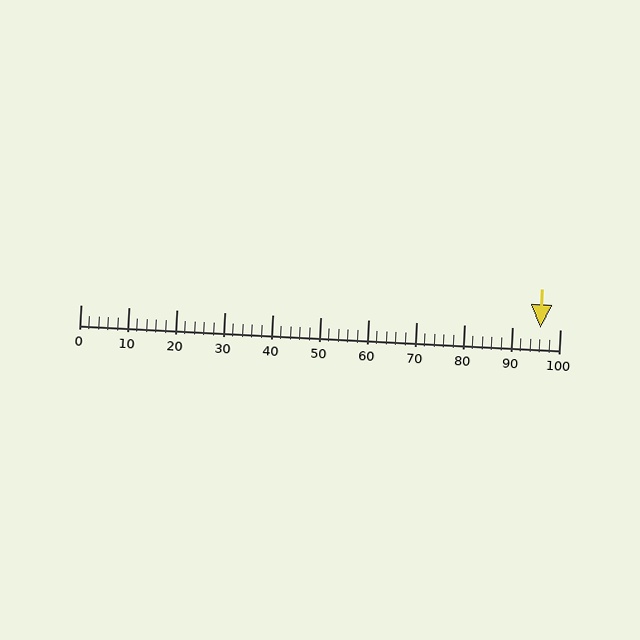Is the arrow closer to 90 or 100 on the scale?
The arrow is closer to 100.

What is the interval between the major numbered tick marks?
The major tick marks are spaced 10 units apart.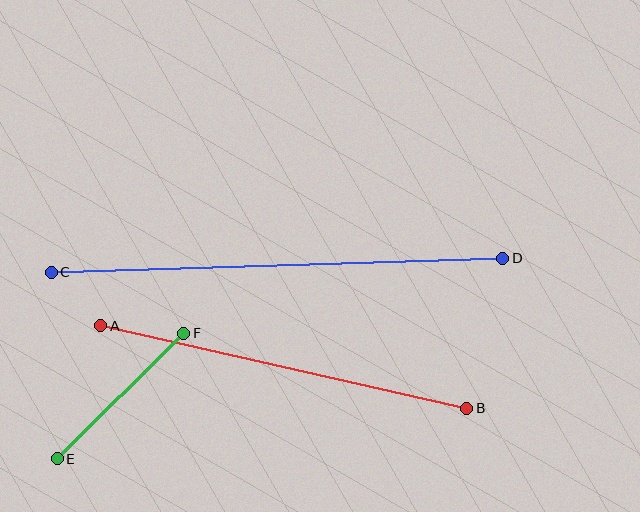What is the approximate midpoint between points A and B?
The midpoint is at approximately (284, 367) pixels.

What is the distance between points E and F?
The distance is approximately 179 pixels.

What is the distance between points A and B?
The distance is approximately 375 pixels.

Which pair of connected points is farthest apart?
Points C and D are farthest apart.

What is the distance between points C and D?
The distance is approximately 452 pixels.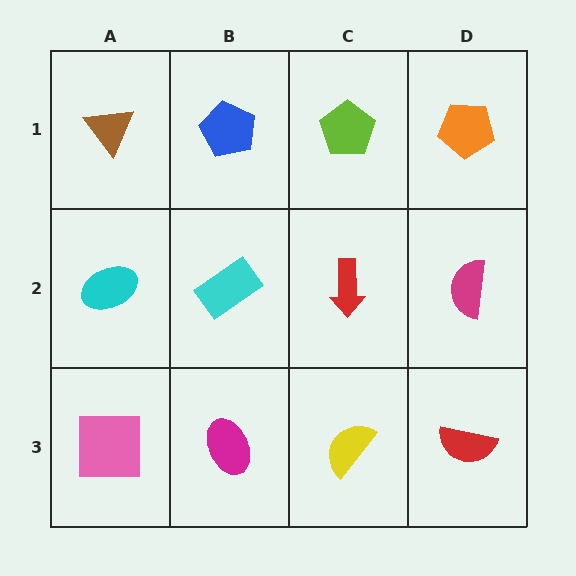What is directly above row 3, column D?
A magenta semicircle.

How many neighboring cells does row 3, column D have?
2.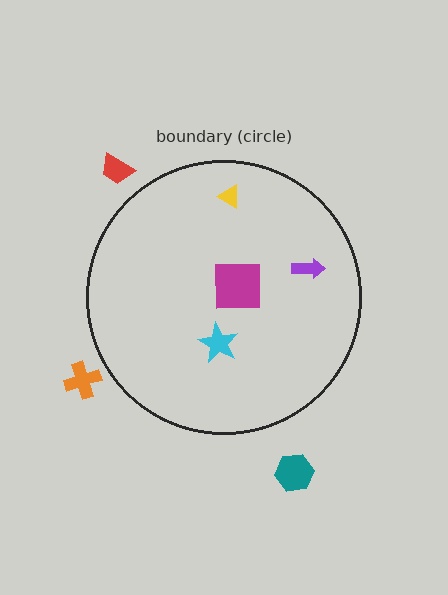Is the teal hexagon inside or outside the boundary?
Outside.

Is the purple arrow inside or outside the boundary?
Inside.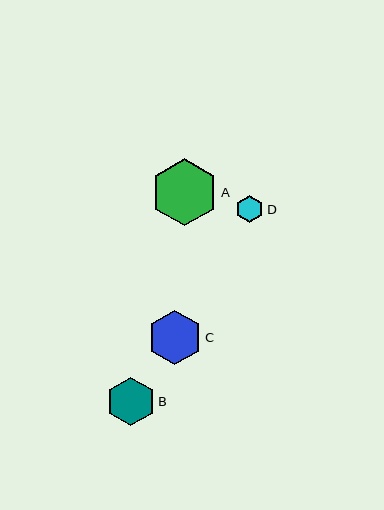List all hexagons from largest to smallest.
From largest to smallest: A, C, B, D.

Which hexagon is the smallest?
Hexagon D is the smallest with a size of approximately 28 pixels.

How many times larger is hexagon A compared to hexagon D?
Hexagon A is approximately 2.4 times the size of hexagon D.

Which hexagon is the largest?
Hexagon A is the largest with a size of approximately 67 pixels.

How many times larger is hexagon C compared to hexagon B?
Hexagon C is approximately 1.1 times the size of hexagon B.